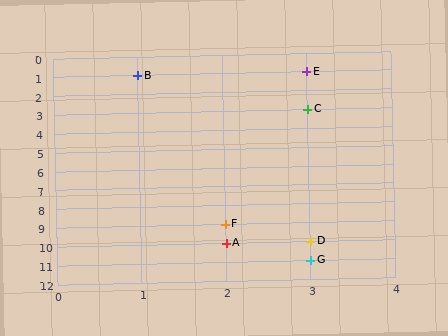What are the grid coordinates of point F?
Point F is at grid coordinates (2, 9).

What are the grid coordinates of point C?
Point C is at grid coordinates (3, 3).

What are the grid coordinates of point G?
Point G is at grid coordinates (3, 11).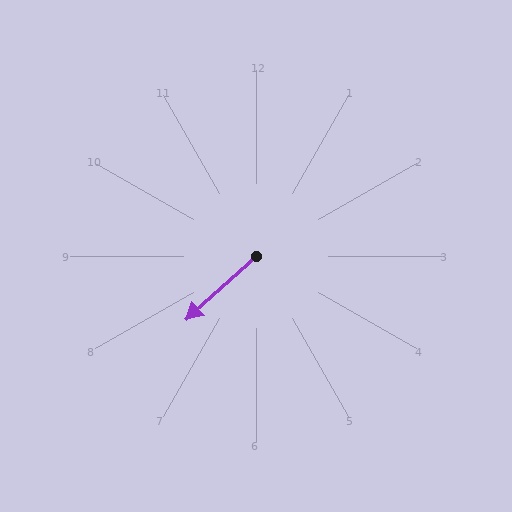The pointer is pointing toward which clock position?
Roughly 8 o'clock.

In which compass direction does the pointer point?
Southwest.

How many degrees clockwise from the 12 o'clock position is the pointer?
Approximately 228 degrees.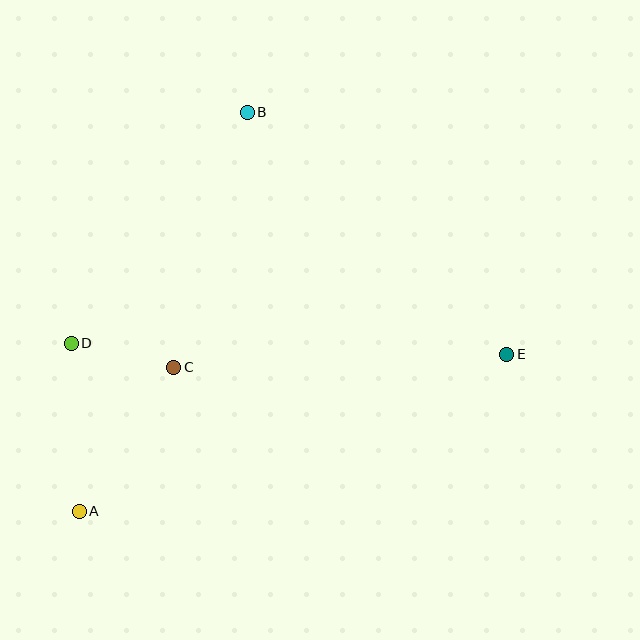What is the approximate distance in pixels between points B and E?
The distance between B and E is approximately 355 pixels.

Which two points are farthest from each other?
Points A and E are farthest from each other.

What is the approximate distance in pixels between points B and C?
The distance between B and C is approximately 265 pixels.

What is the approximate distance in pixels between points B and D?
The distance between B and D is approximately 290 pixels.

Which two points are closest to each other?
Points C and D are closest to each other.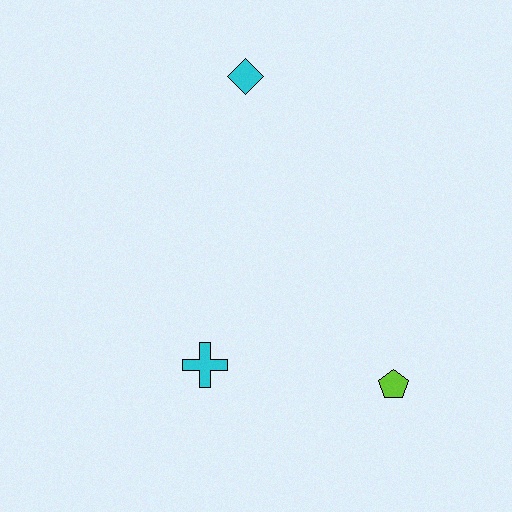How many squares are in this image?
There are no squares.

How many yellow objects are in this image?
There are no yellow objects.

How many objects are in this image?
There are 3 objects.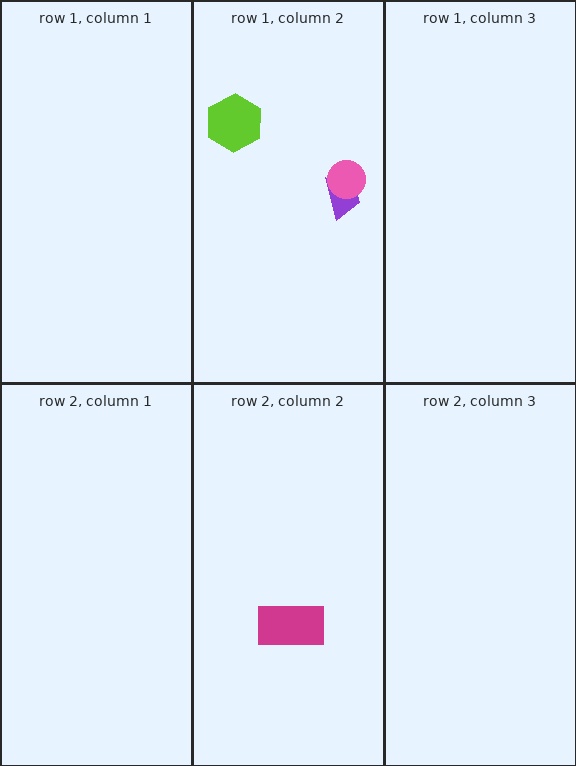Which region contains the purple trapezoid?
The row 1, column 2 region.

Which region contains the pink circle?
The row 1, column 2 region.